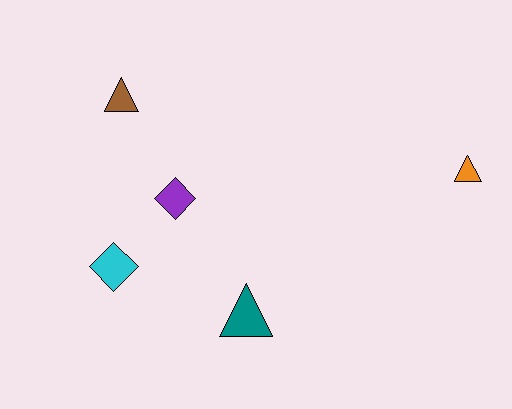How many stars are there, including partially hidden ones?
There are no stars.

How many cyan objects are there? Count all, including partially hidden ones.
There is 1 cyan object.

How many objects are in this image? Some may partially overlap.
There are 5 objects.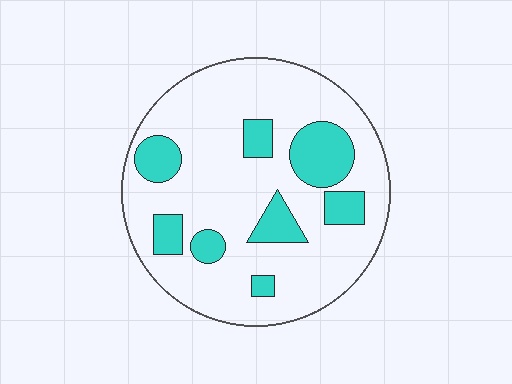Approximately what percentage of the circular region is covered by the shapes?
Approximately 20%.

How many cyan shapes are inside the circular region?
8.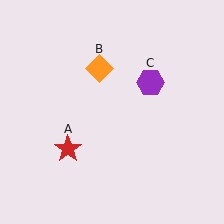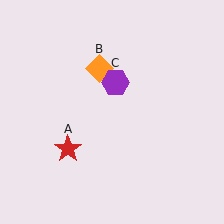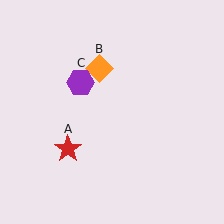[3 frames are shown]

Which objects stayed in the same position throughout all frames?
Red star (object A) and orange diamond (object B) remained stationary.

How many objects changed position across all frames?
1 object changed position: purple hexagon (object C).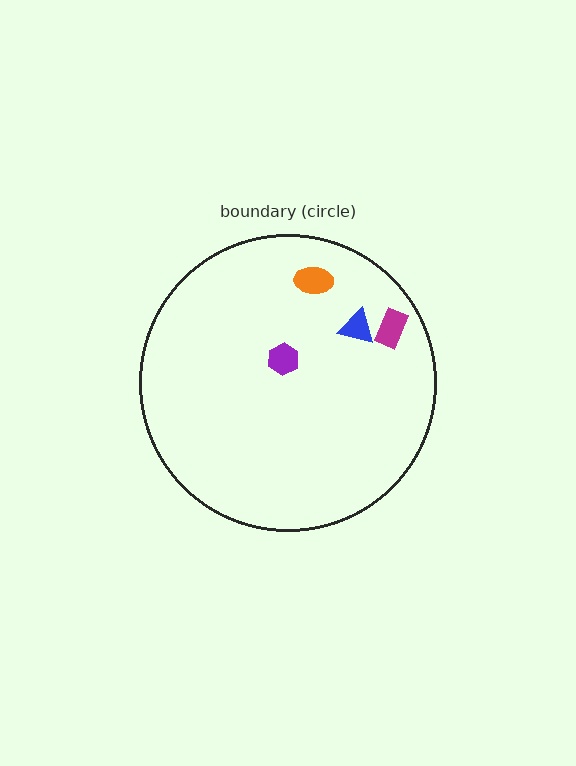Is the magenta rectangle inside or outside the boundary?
Inside.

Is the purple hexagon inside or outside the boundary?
Inside.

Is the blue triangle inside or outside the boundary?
Inside.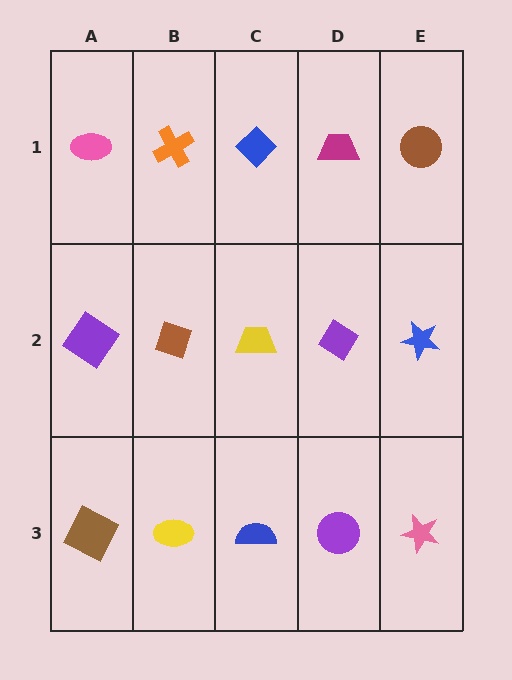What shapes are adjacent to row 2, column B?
An orange cross (row 1, column B), a yellow ellipse (row 3, column B), a purple diamond (row 2, column A), a yellow trapezoid (row 2, column C).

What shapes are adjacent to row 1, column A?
A purple diamond (row 2, column A), an orange cross (row 1, column B).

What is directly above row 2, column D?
A magenta trapezoid.